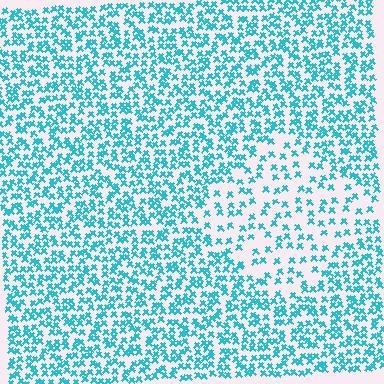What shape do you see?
I see a diamond.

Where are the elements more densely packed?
The elements are more densely packed outside the diamond boundary.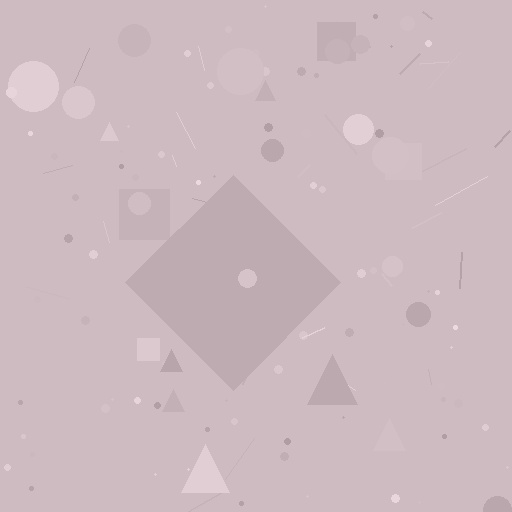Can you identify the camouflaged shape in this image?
The camouflaged shape is a diamond.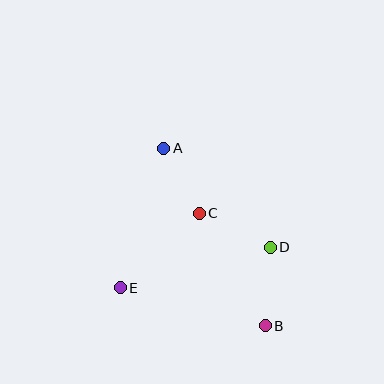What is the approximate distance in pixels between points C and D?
The distance between C and D is approximately 79 pixels.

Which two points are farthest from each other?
Points A and B are farthest from each other.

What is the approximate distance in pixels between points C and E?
The distance between C and E is approximately 108 pixels.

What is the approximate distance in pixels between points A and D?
The distance between A and D is approximately 145 pixels.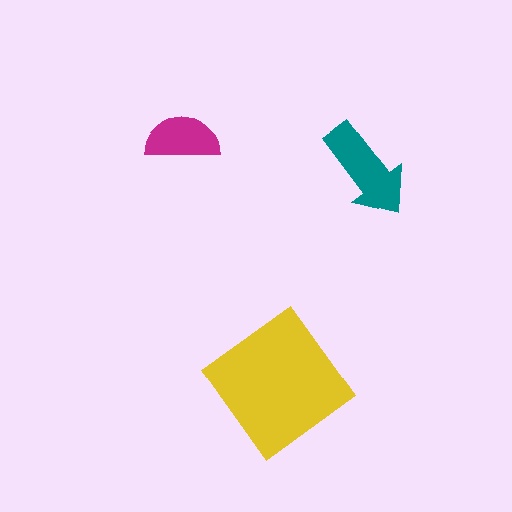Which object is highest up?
The magenta semicircle is topmost.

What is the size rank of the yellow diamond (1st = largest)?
1st.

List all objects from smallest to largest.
The magenta semicircle, the teal arrow, the yellow diamond.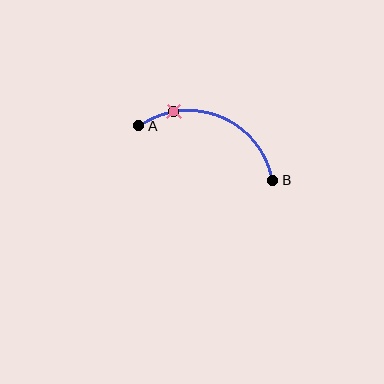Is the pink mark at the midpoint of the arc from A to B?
No. The pink mark lies on the arc but is closer to endpoint A. The arc midpoint would be at the point on the curve equidistant along the arc from both A and B.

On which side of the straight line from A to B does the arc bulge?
The arc bulges above the straight line connecting A and B.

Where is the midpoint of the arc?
The arc midpoint is the point on the curve farthest from the straight line joining A and B. It sits above that line.